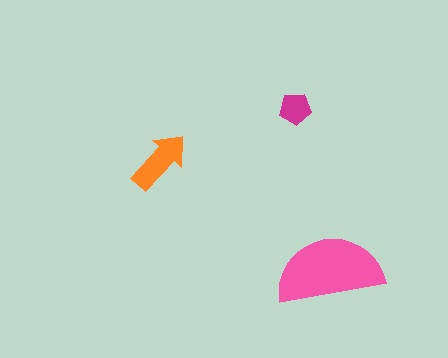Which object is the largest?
The pink semicircle.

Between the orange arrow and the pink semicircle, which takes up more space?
The pink semicircle.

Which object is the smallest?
The magenta pentagon.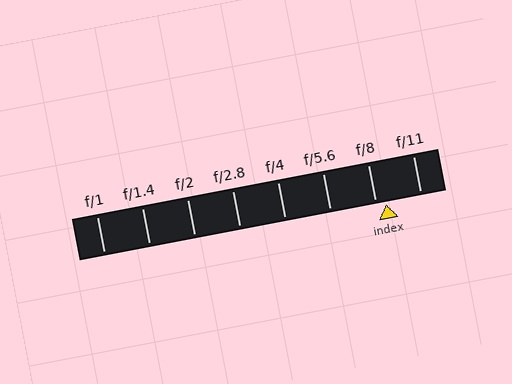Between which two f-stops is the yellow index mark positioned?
The index mark is between f/8 and f/11.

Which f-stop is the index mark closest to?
The index mark is closest to f/8.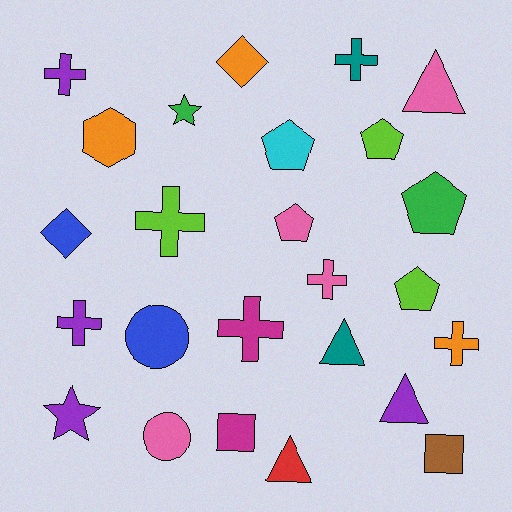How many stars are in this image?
There are 2 stars.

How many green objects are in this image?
There are 2 green objects.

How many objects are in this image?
There are 25 objects.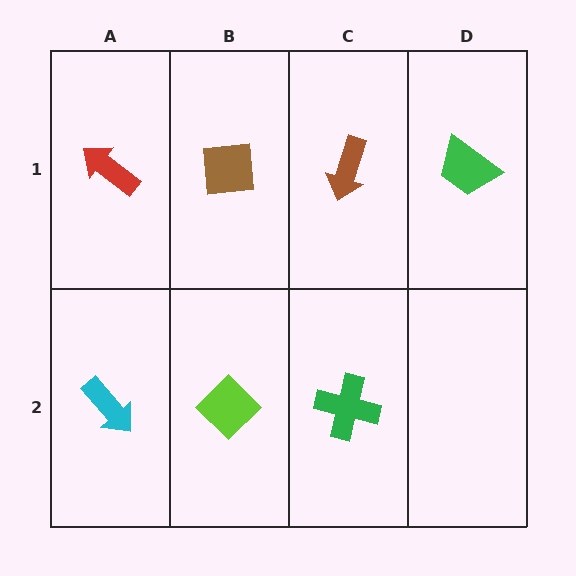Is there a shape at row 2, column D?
No, that cell is empty.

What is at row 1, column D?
A green trapezoid.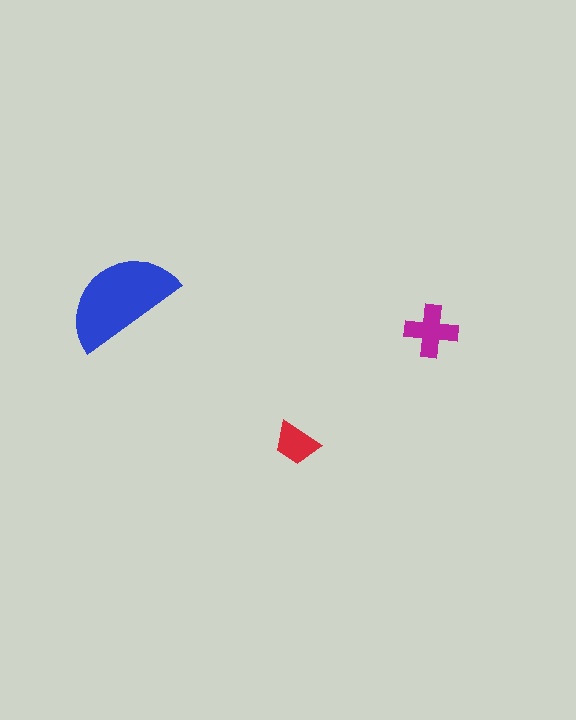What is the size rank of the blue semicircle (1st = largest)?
1st.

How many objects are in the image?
There are 3 objects in the image.